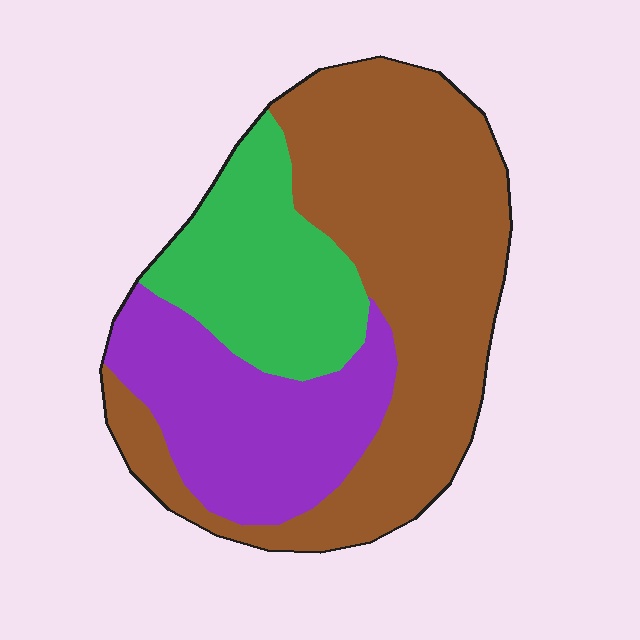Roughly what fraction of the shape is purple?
Purple covers roughly 25% of the shape.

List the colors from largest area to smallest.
From largest to smallest: brown, purple, green.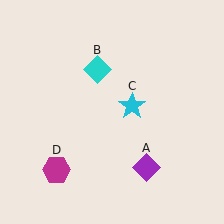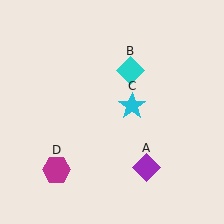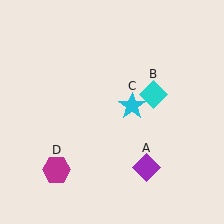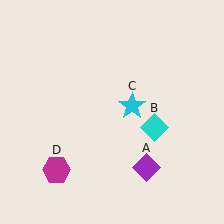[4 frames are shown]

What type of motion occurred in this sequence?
The cyan diamond (object B) rotated clockwise around the center of the scene.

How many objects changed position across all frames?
1 object changed position: cyan diamond (object B).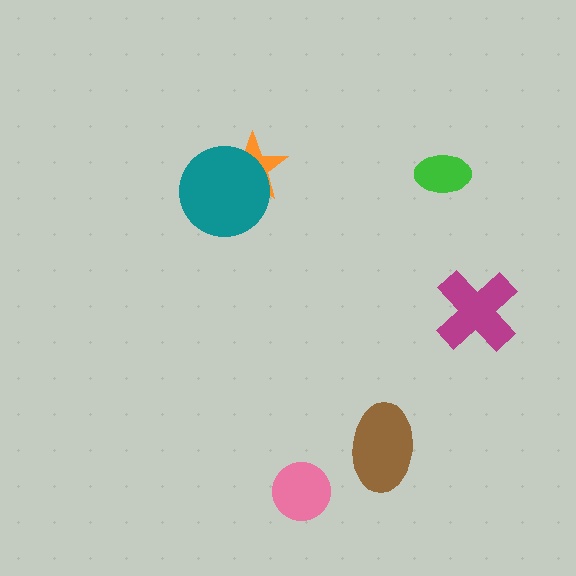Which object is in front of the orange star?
The teal circle is in front of the orange star.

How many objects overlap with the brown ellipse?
0 objects overlap with the brown ellipse.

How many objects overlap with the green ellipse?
0 objects overlap with the green ellipse.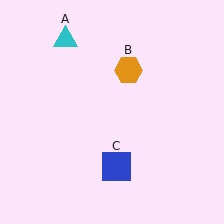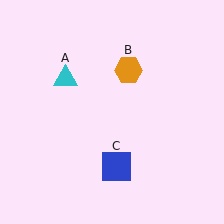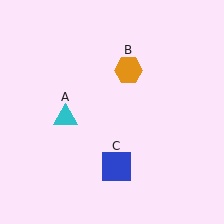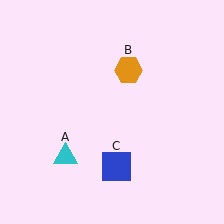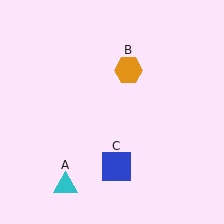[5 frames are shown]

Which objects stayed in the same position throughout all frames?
Orange hexagon (object B) and blue square (object C) remained stationary.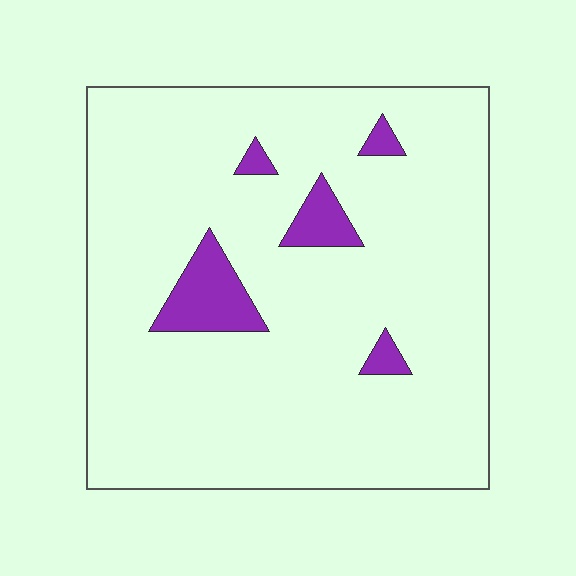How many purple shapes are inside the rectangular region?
5.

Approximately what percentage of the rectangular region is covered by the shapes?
Approximately 10%.